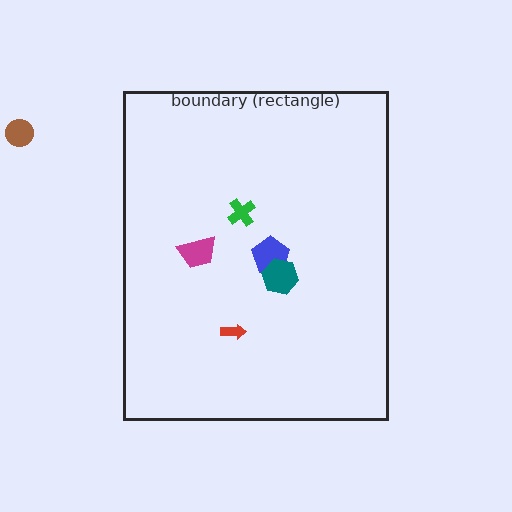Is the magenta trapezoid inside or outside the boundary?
Inside.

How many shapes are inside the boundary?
5 inside, 1 outside.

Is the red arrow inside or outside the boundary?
Inside.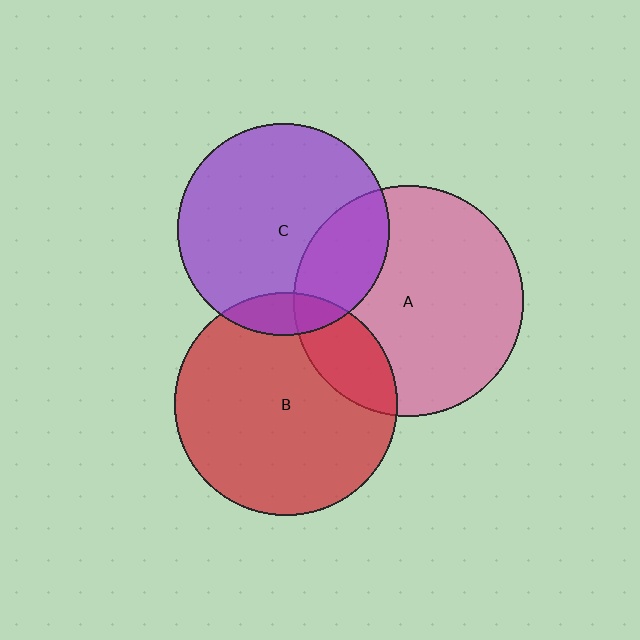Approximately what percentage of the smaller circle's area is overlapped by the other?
Approximately 25%.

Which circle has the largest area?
Circle A (pink).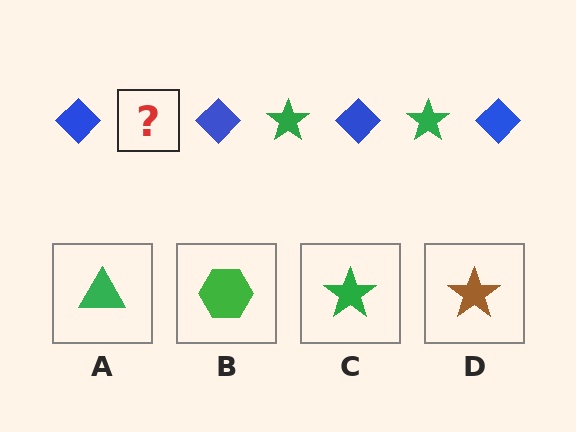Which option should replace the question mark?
Option C.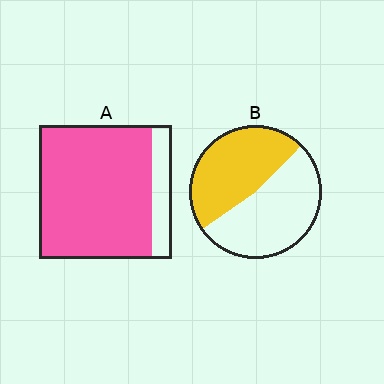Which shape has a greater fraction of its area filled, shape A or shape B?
Shape A.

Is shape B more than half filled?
Roughly half.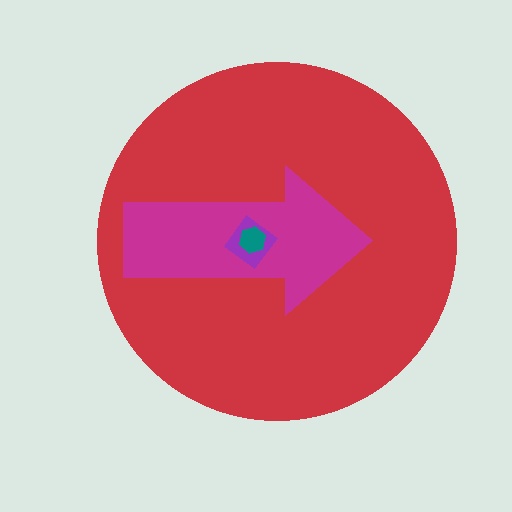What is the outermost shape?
The red circle.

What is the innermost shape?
The teal hexagon.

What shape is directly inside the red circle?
The magenta arrow.